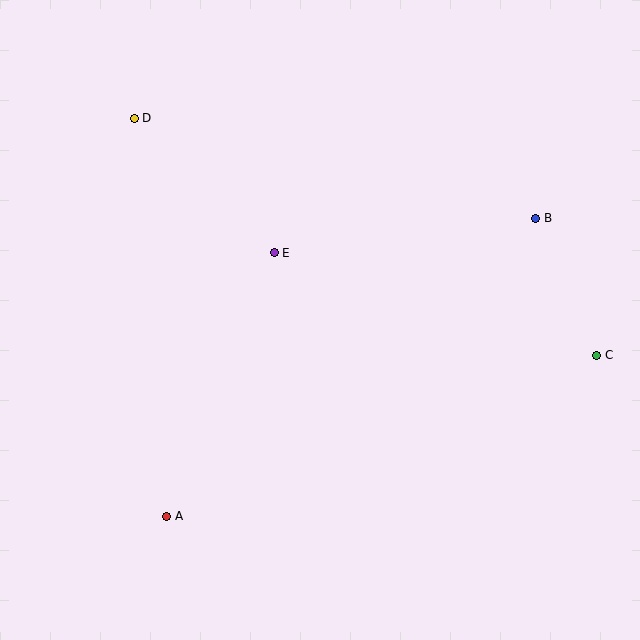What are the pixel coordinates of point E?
Point E is at (274, 253).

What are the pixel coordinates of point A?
Point A is at (167, 516).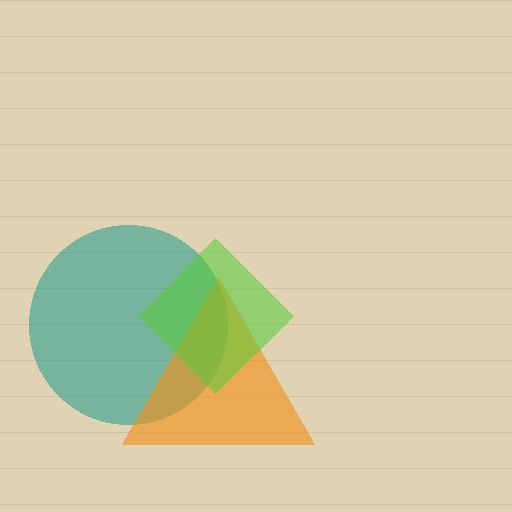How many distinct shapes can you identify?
There are 3 distinct shapes: a teal circle, an orange triangle, a lime diamond.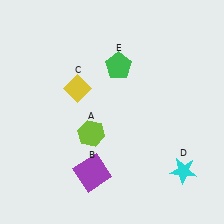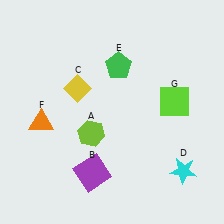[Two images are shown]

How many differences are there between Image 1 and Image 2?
There are 2 differences between the two images.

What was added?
An orange triangle (F), a lime square (G) were added in Image 2.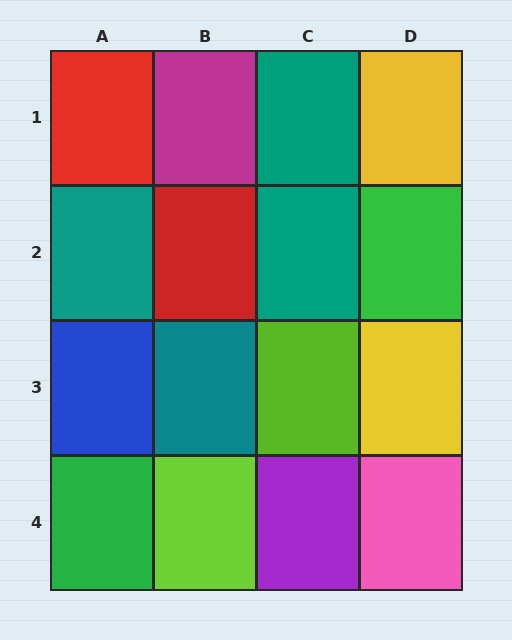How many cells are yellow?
2 cells are yellow.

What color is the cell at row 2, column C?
Teal.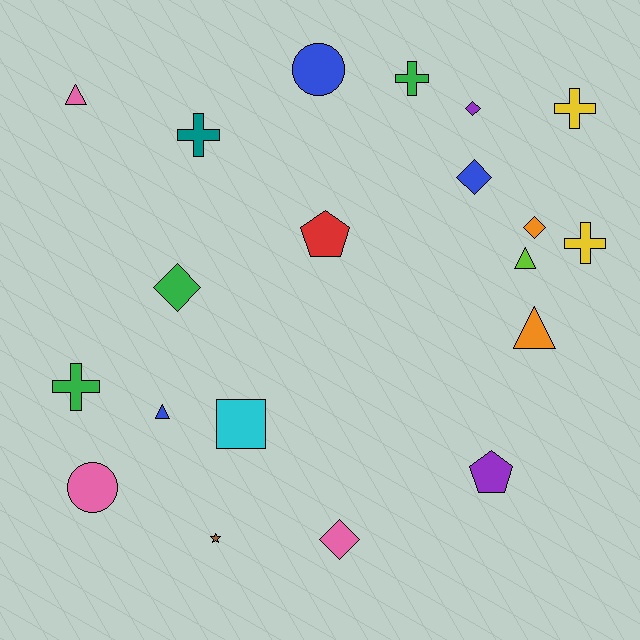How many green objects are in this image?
There are 3 green objects.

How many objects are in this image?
There are 20 objects.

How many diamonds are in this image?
There are 5 diamonds.